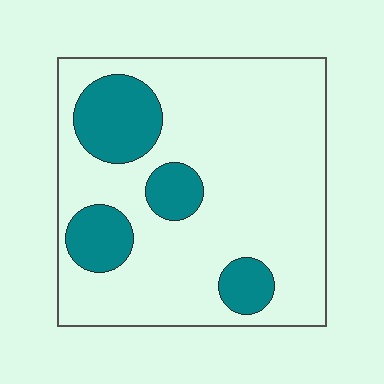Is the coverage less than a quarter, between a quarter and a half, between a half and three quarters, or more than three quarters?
Less than a quarter.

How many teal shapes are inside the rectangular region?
4.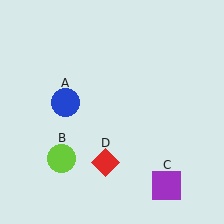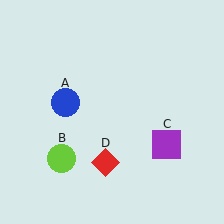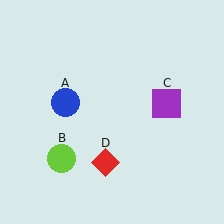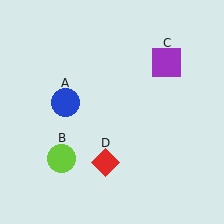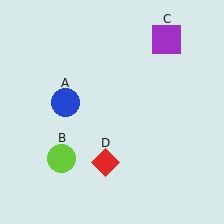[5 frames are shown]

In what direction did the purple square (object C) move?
The purple square (object C) moved up.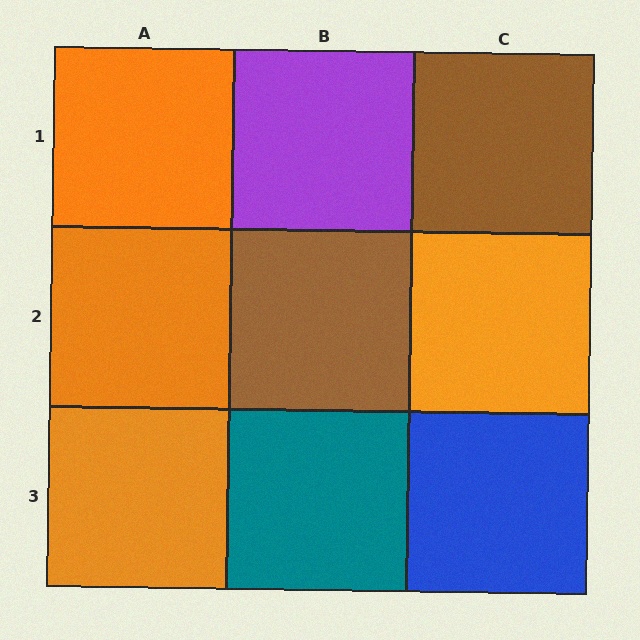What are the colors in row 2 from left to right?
Orange, brown, orange.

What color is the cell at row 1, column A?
Orange.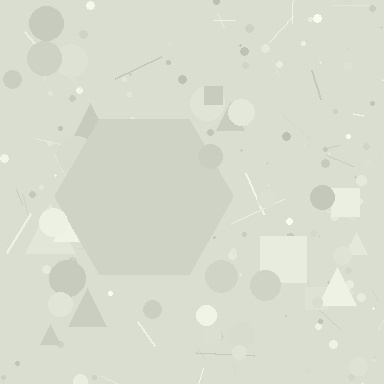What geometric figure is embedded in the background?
A hexagon is embedded in the background.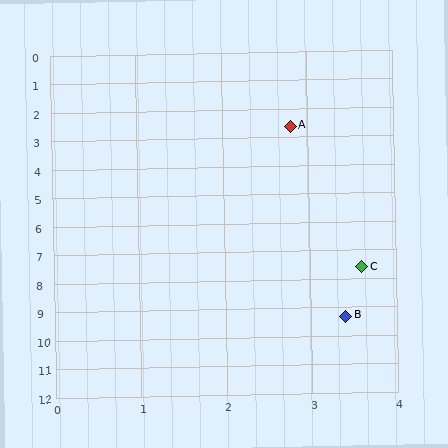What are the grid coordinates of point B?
Point B is at approximately (3.4, 9.3).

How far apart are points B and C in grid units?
Points B and C are about 1.7 grid units apart.